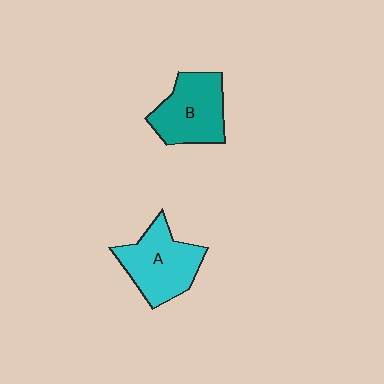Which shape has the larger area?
Shape A (cyan).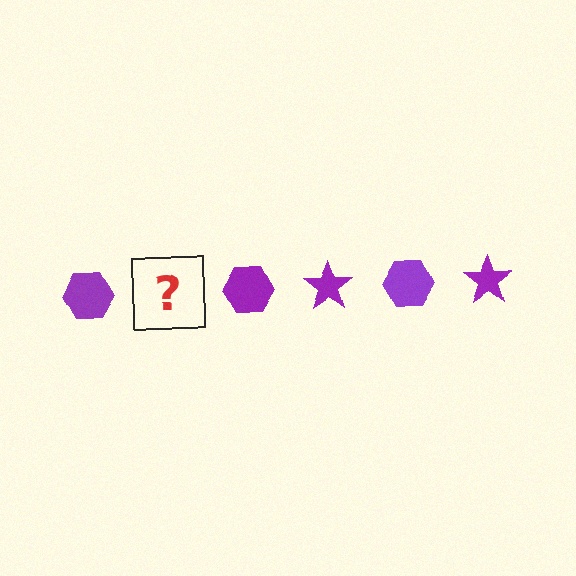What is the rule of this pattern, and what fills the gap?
The rule is that the pattern cycles through hexagon, star shapes in purple. The gap should be filled with a purple star.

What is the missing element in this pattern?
The missing element is a purple star.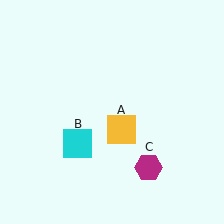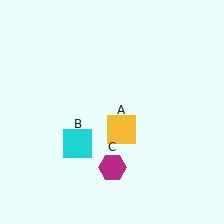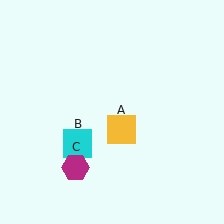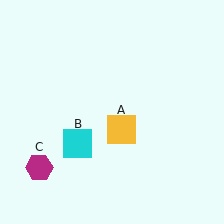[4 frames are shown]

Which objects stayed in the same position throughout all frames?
Yellow square (object A) and cyan square (object B) remained stationary.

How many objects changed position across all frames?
1 object changed position: magenta hexagon (object C).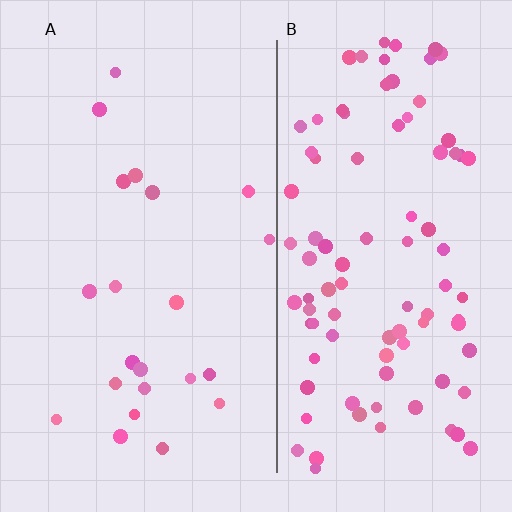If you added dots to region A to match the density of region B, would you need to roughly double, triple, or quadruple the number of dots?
Approximately quadruple.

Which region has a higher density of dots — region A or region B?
B (the right).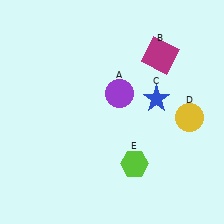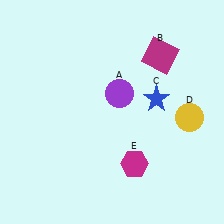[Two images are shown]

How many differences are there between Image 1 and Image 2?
There is 1 difference between the two images.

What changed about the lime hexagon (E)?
In Image 1, E is lime. In Image 2, it changed to magenta.